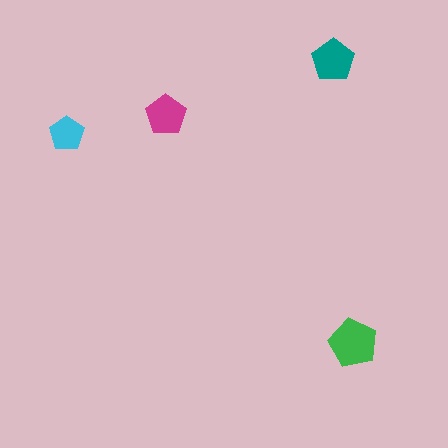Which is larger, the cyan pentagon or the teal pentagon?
The teal one.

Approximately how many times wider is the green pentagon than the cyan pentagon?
About 1.5 times wider.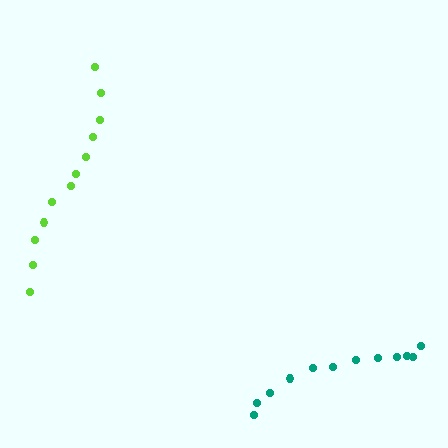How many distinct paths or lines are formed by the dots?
There are 2 distinct paths.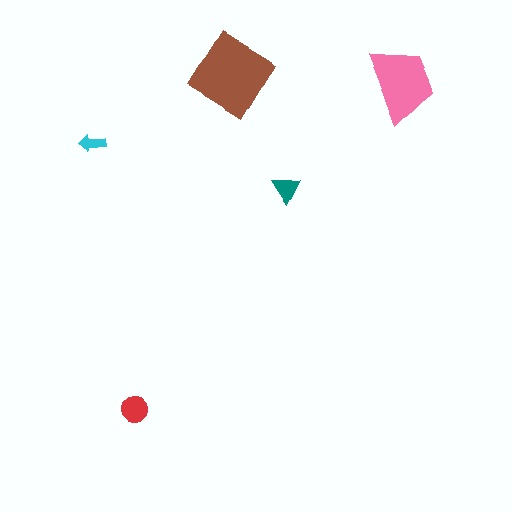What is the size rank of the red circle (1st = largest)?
3rd.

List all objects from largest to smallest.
The brown diamond, the pink trapezoid, the red circle, the teal triangle, the cyan arrow.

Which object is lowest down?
The red circle is bottommost.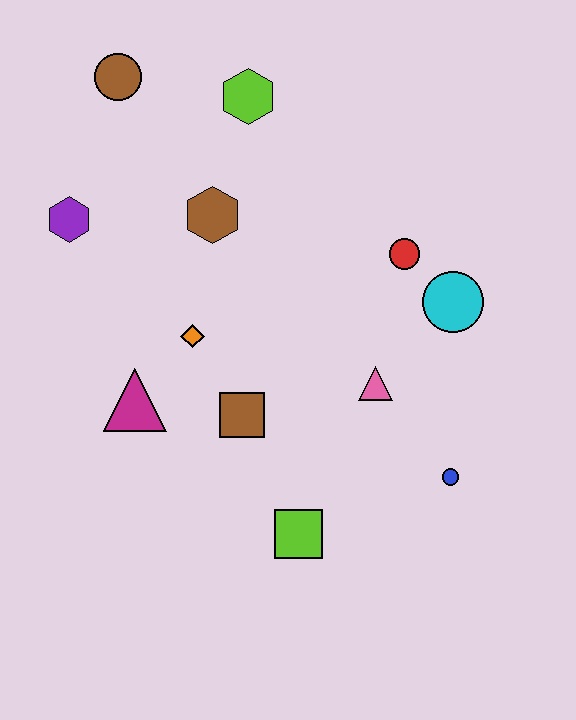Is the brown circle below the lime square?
No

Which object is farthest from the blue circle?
The brown circle is farthest from the blue circle.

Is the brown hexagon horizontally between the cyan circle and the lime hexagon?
No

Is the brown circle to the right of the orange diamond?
No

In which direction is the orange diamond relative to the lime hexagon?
The orange diamond is below the lime hexagon.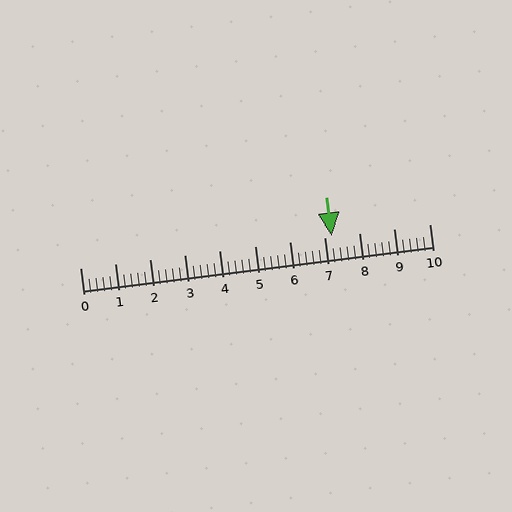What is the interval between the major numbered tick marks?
The major tick marks are spaced 1 units apart.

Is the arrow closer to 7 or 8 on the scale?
The arrow is closer to 7.